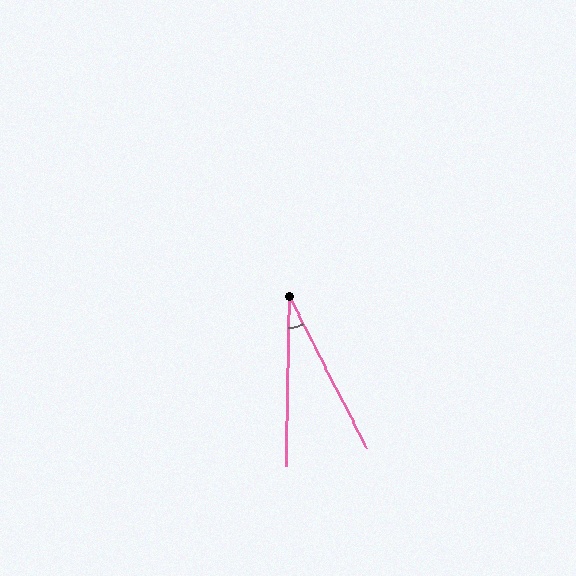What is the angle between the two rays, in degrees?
Approximately 28 degrees.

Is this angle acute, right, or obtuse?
It is acute.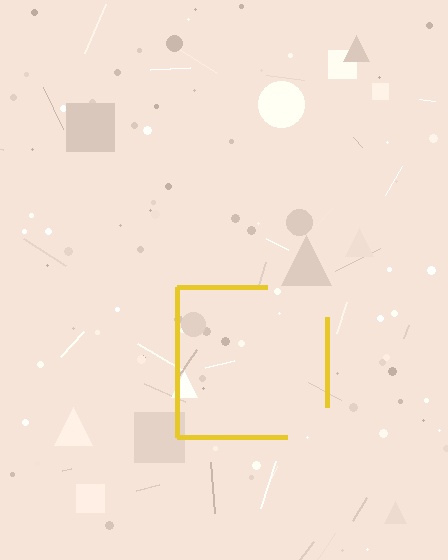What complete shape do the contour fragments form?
The contour fragments form a square.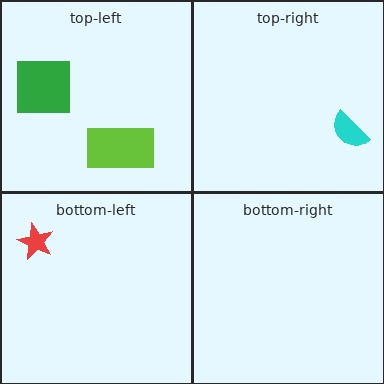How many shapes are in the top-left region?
2.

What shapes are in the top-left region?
The green square, the lime rectangle.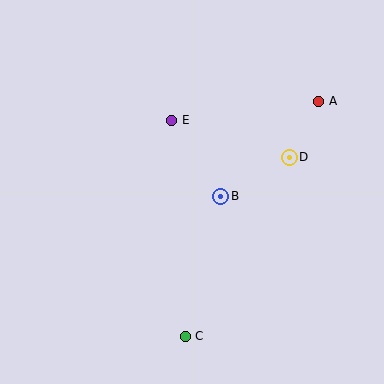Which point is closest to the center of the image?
Point B at (221, 196) is closest to the center.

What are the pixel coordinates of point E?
Point E is at (172, 120).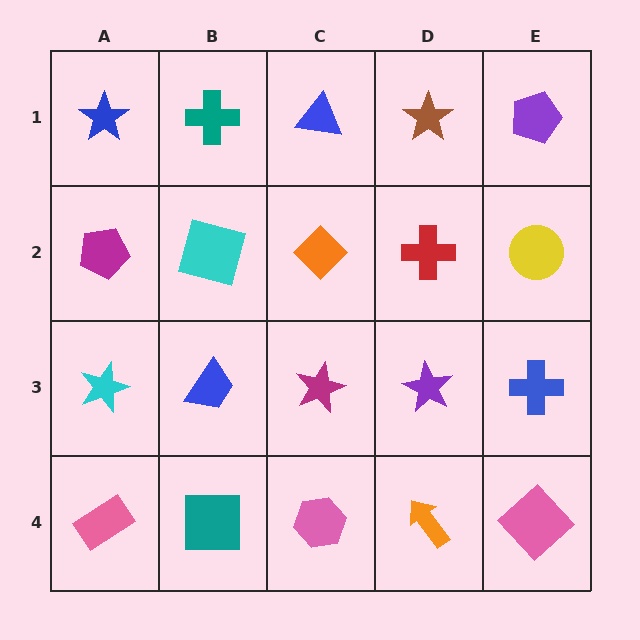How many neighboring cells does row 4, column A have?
2.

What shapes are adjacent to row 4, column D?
A purple star (row 3, column D), a pink hexagon (row 4, column C), a pink diamond (row 4, column E).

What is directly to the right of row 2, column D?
A yellow circle.